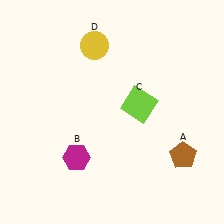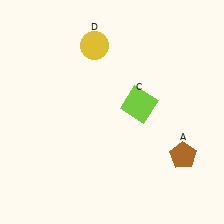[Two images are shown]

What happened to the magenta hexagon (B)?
The magenta hexagon (B) was removed in Image 2. It was in the bottom-left area of Image 1.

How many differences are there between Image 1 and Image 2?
There is 1 difference between the two images.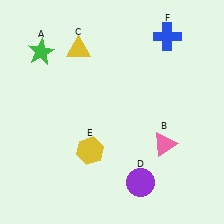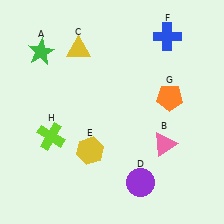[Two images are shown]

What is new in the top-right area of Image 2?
An orange pentagon (G) was added in the top-right area of Image 2.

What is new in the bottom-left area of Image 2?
A lime cross (H) was added in the bottom-left area of Image 2.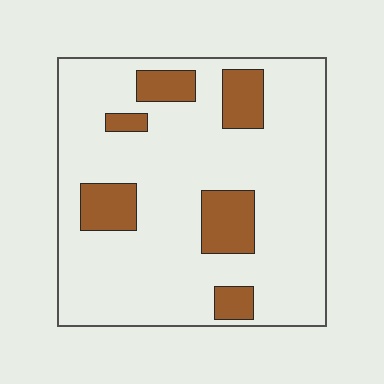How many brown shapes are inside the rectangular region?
6.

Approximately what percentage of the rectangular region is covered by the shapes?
Approximately 20%.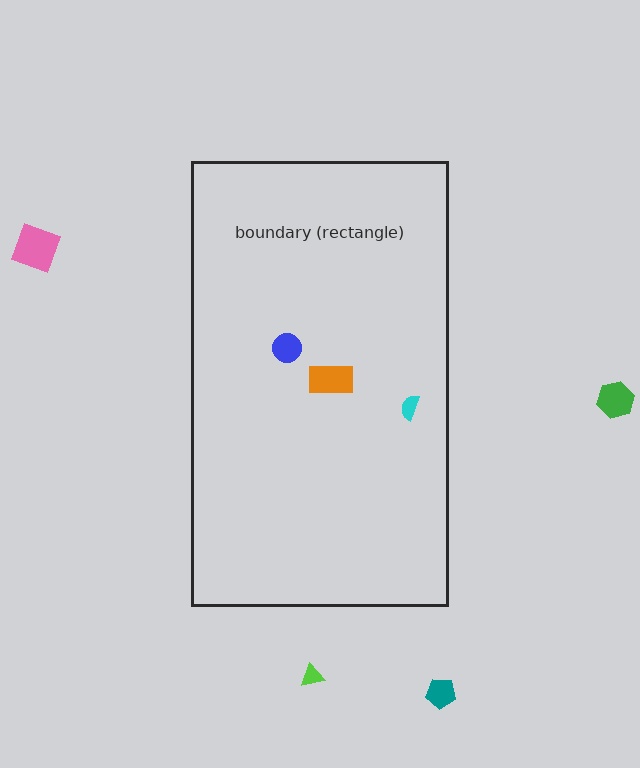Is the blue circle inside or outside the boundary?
Inside.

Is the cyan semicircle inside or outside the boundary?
Inside.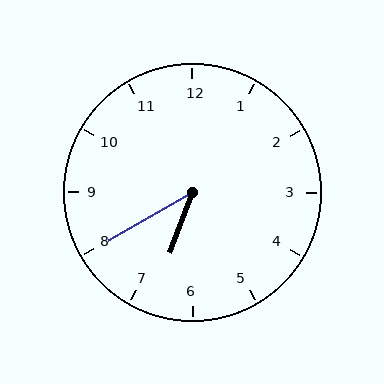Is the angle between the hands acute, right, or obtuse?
It is acute.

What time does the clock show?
6:40.